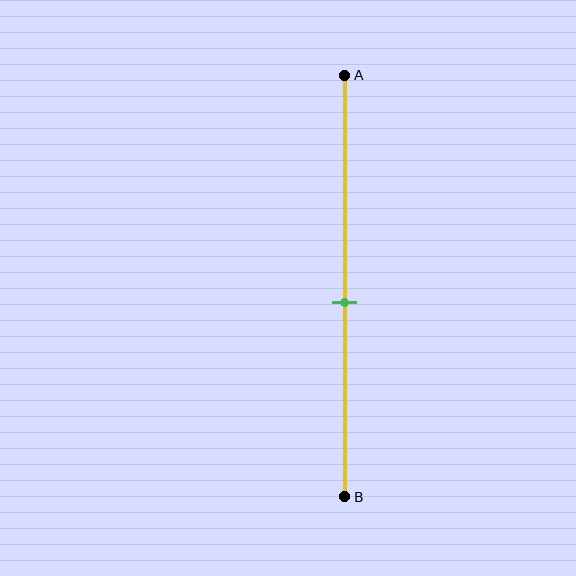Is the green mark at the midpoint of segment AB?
No, the mark is at about 55% from A, not at the 50% midpoint.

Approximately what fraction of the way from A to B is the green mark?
The green mark is approximately 55% of the way from A to B.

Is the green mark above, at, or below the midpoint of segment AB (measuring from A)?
The green mark is below the midpoint of segment AB.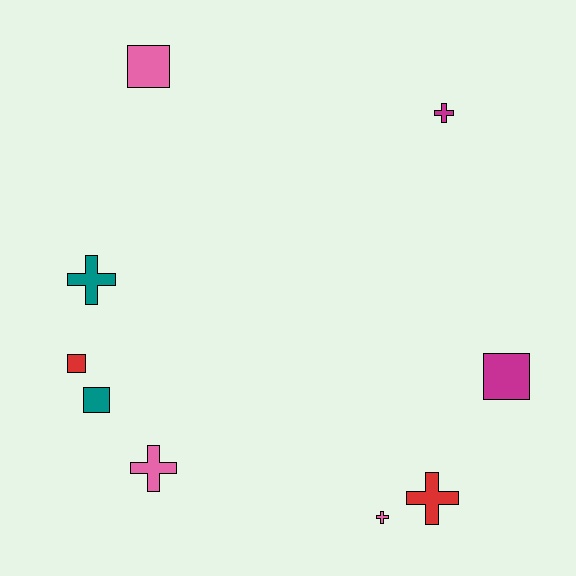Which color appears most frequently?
Pink, with 3 objects.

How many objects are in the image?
There are 9 objects.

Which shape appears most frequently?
Cross, with 5 objects.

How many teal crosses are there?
There is 1 teal cross.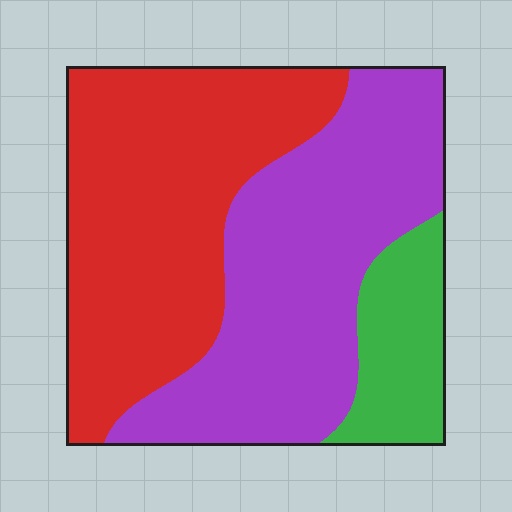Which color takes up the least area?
Green, at roughly 15%.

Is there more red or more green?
Red.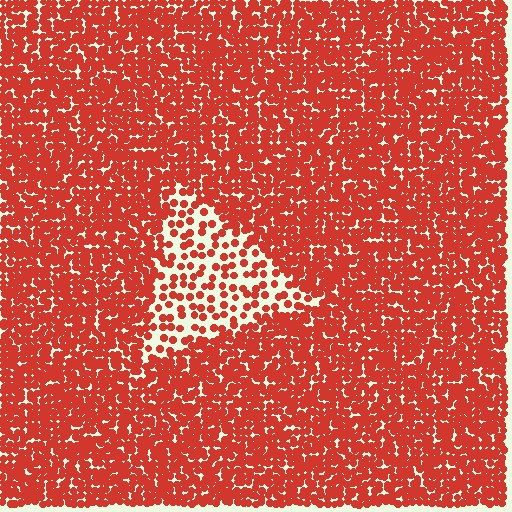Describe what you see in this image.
The image contains small red elements arranged at two different densities. A triangle-shaped region is visible where the elements are less densely packed than the surrounding area.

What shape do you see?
I see a triangle.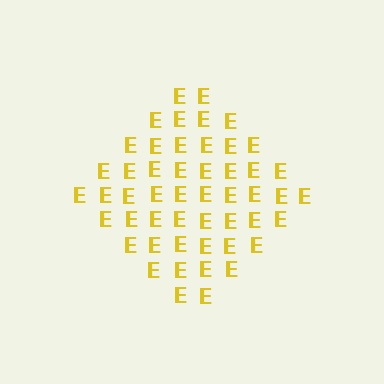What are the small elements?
The small elements are letter E's.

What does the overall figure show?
The overall figure shows a diamond.